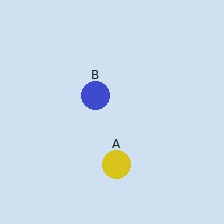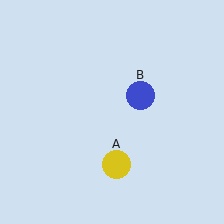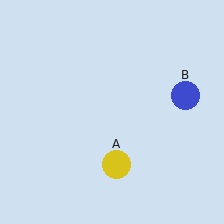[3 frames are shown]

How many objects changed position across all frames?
1 object changed position: blue circle (object B).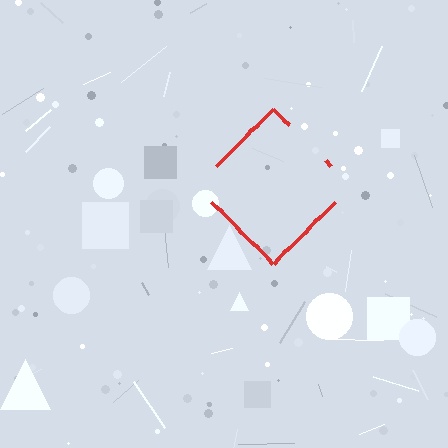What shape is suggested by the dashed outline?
The dashed outline suggests a diamond.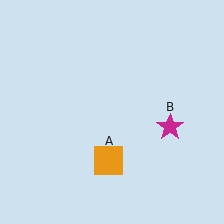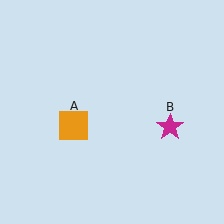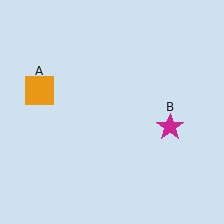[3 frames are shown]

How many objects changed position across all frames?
1 object changed position: orange square (object A).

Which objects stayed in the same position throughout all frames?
Magenta star (object B) remained stationary.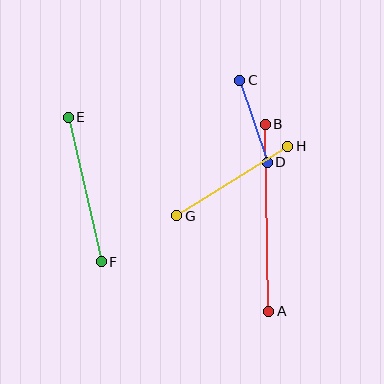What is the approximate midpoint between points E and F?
The midpoint is at approximately (85, 190) pixels.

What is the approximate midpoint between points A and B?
The midpoint is at approximately (267, 218) pixels.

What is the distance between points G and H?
The distance is approximately 131 pixels.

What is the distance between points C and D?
The distance is approximately 87 pixels.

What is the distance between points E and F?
The distance is approximately 148 pixels.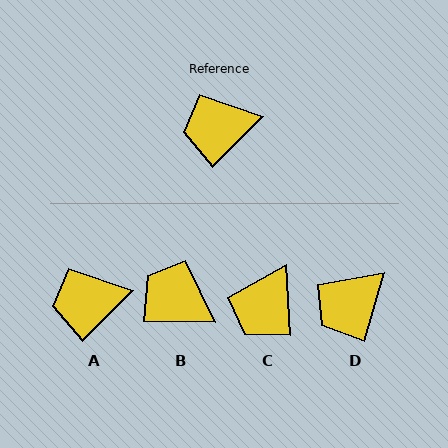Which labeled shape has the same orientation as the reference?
A.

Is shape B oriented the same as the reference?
No, it is off by about 45 degrees.